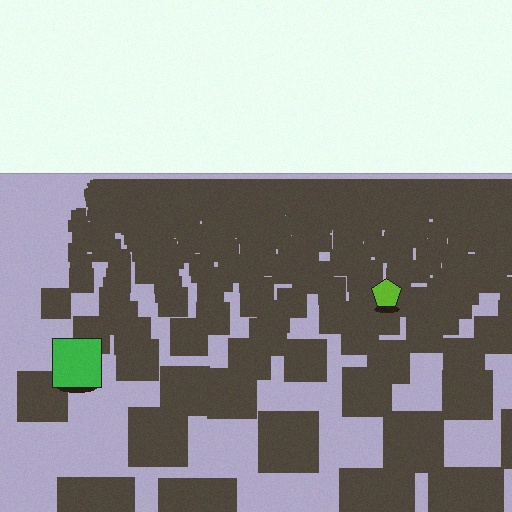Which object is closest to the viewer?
The green square is closest. The texture marks near it are larger and more spread out.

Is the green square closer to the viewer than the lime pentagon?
Yes. The green square is closer — you can tell from the texture gradient: the ground texture is coarser near it.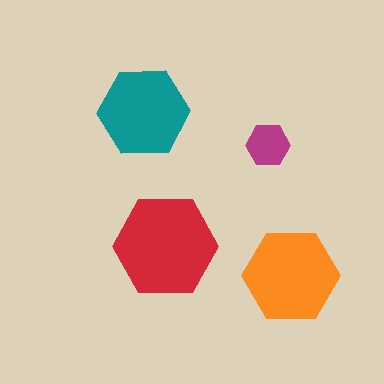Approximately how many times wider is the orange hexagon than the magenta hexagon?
About 2 times wider.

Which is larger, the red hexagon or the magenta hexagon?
The red one.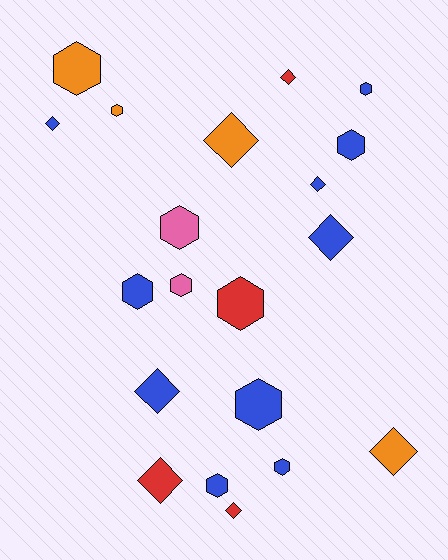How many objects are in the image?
There are 20 objects.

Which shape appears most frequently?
Hexagon, with 11 objects.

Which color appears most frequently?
Blue, with 10 objects.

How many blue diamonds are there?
There are 4 blue diamonds.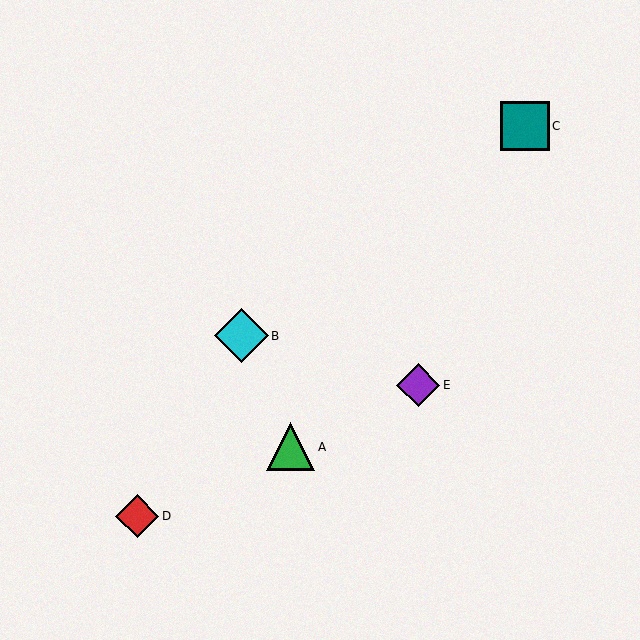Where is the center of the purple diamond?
The center of the purple diamond is at (418, 385).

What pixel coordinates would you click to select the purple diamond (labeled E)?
Click at (418, 385) to select the purple diamond E.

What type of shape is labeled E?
Shape E is a purple diamond.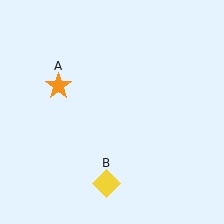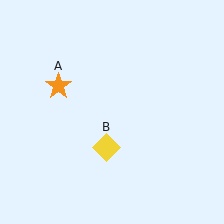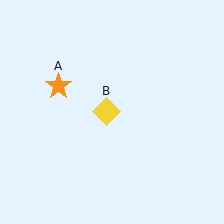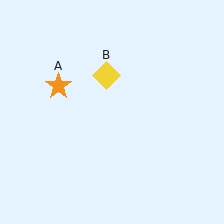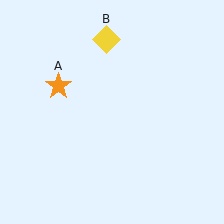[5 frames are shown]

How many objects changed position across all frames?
1 object changed position: yellow diamond (object B).